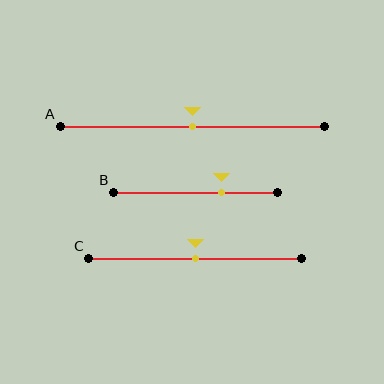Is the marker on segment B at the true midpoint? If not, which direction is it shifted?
No, the marker on segment B is shifted to the right by about 16% of the segment length.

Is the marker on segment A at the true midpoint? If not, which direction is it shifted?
Yes, the marker on segment A is at the true midpoint.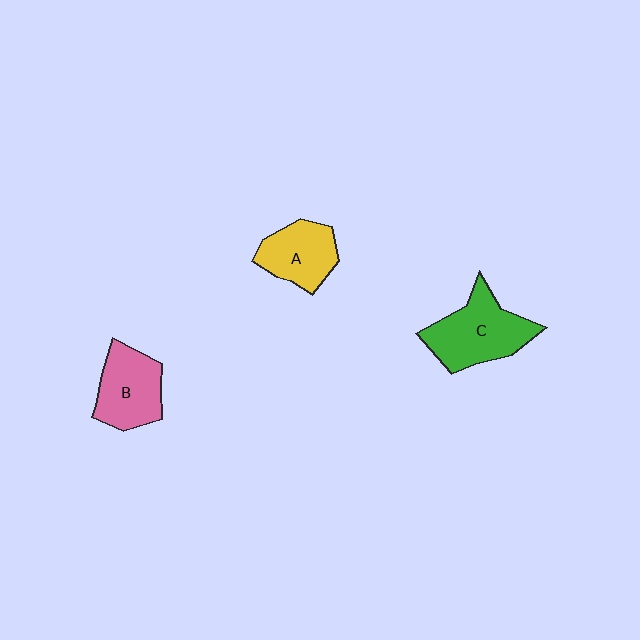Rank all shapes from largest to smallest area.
From largest to smallest: C (green), B (pink), A (yellow).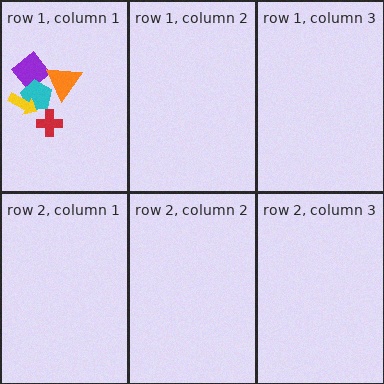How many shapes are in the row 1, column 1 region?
5.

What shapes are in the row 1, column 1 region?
The red cross, the purple diamond, the cyan pentagon, the orange triangle, the yellow arrow.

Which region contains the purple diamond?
The row 1, column 1 region.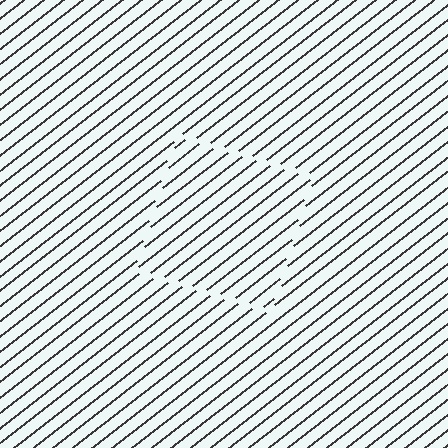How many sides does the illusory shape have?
4 sides — the line-ends trace a square.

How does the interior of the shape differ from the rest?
The interior of the shape contains the same grating, shifted by half a period — the contour is defined by the phase discontinuity where line-ends from the inner and outer gratings abut.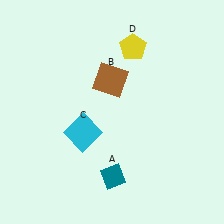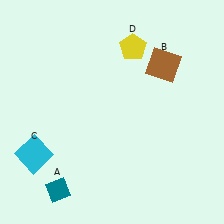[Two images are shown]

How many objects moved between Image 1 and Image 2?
3 objects moved between the two images.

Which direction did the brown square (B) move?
The brown square (B) moved right.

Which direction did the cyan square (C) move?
The cyan square (C) moved left.